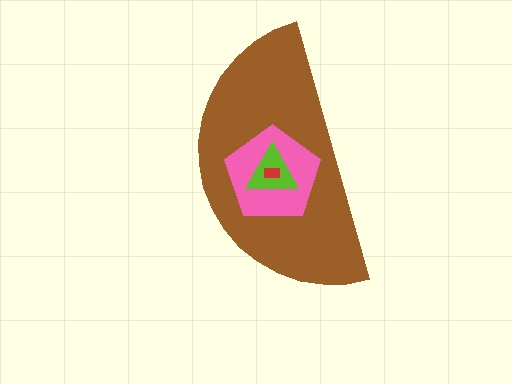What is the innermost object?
The red rectangle.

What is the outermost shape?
The brown semicircle.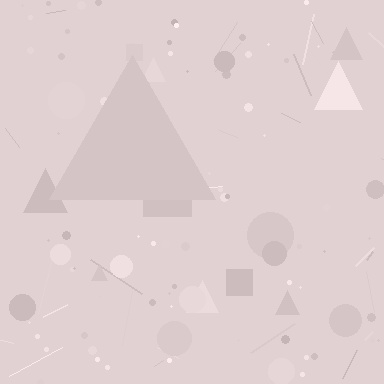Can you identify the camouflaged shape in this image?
The camouflaged shape is a triangle.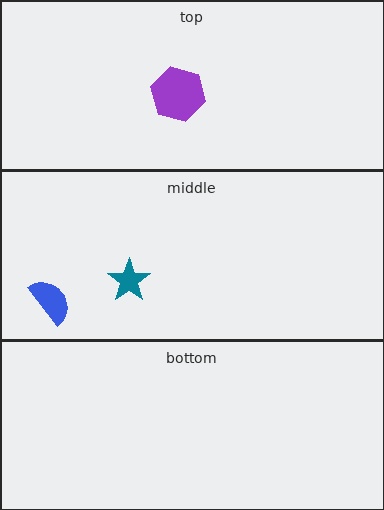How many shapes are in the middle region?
2.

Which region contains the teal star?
The middle region.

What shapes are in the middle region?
The blue semicircle, the teal star.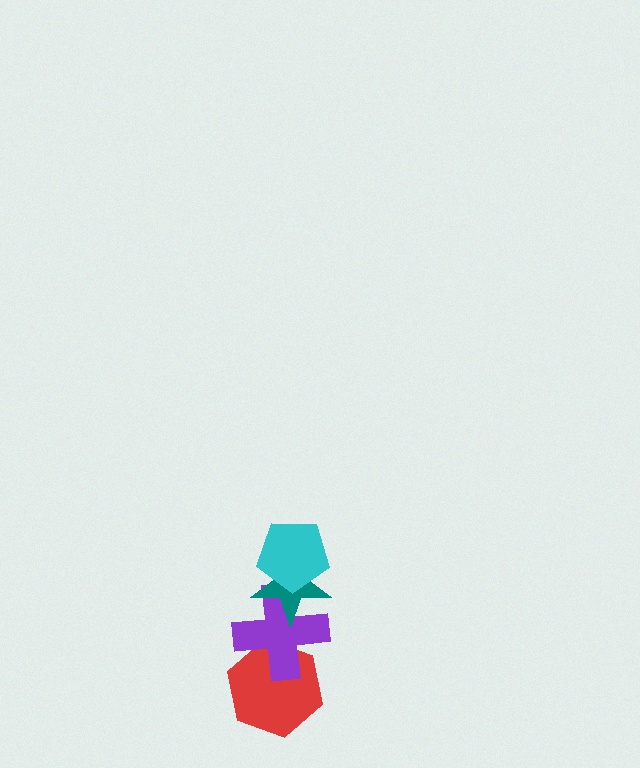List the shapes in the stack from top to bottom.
From top to bottom: the cyan pentagon, the teal star, the purple cross, the red hexagon.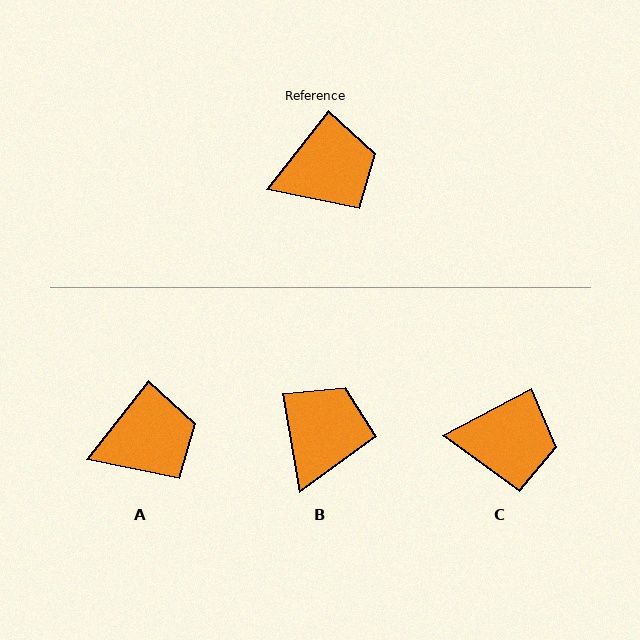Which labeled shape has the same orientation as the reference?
A.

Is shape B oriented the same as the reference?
No, it is off by about 48 degrees.